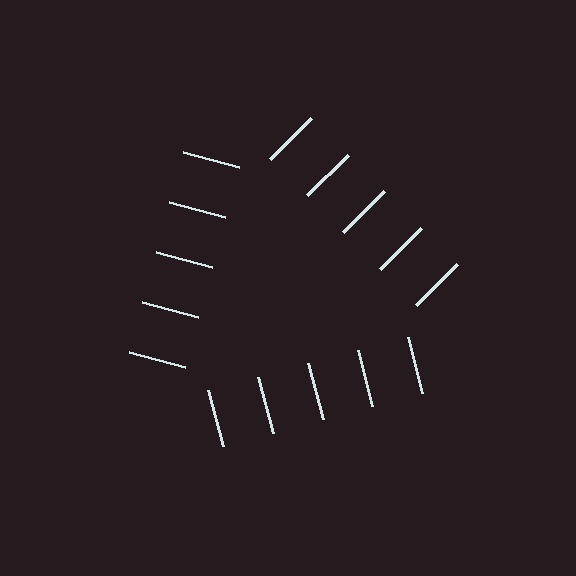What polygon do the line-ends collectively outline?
An illusory triangle — the line segments terminate on its edges but no continuous stroke is drawn.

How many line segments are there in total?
15 — 5 along each of the 3 edges.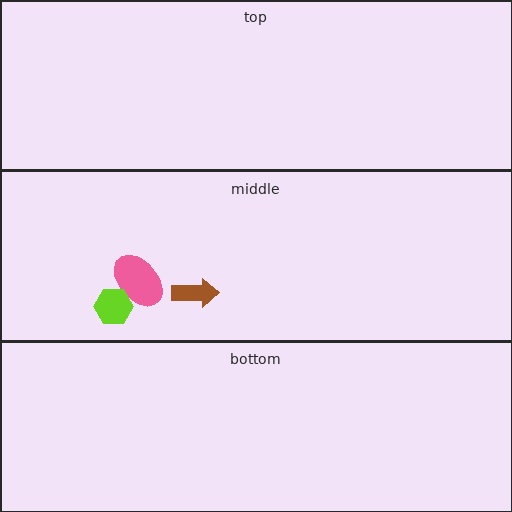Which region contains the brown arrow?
The middle region.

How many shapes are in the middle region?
3.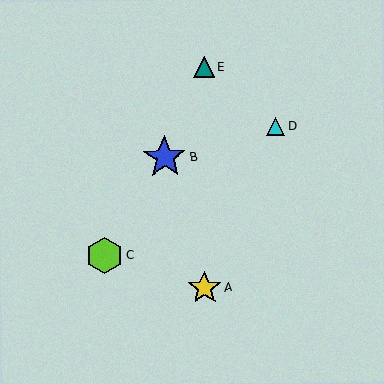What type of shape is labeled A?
Shape A is a yellow star.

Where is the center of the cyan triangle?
The center of the cyan triangle is at (276, 126).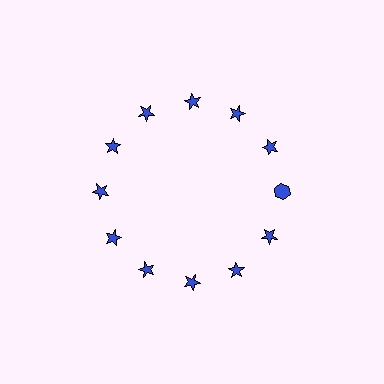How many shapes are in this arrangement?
There are 12 shapes arranged in a ring pattern.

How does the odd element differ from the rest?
It has a different shape: hexagon instead of star.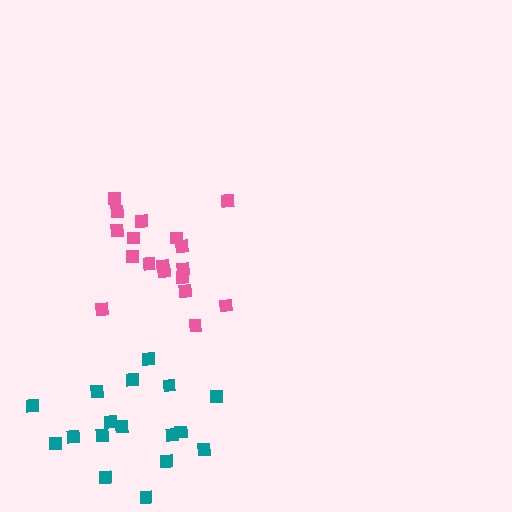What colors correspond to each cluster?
The clusters are colored: pink, teal.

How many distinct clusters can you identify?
There are 2 distinct clusters.